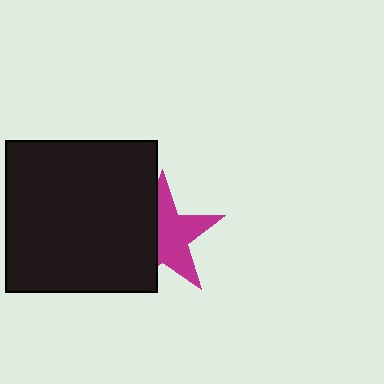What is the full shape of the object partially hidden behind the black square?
The partially hidden object is a magenta star.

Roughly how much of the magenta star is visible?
About half of it is visible (roughly 58%).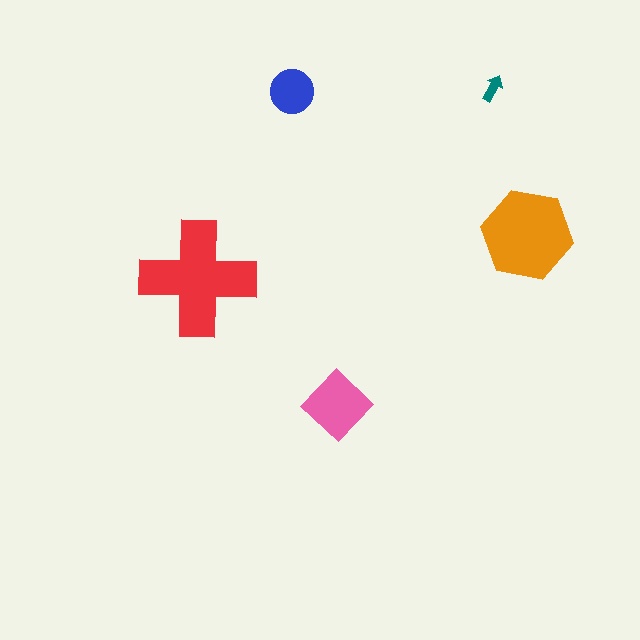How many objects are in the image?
There are 5 objects in the image.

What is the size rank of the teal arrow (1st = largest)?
5th.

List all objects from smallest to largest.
The teal arrow, the blue circle, the pink diamond, the orange hexagon, the red cross.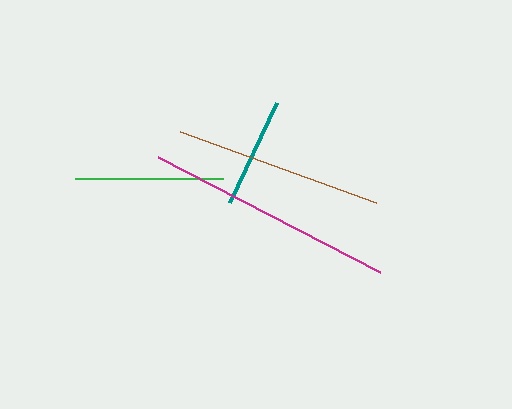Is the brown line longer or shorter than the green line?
The brown line is longer than the green line.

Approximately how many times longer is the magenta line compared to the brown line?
The magenta line is approximately 1.2 times the length of the brown line.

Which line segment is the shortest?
The teal line is the shortest at approximately 110 pixels.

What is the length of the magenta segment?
The magenta segment is approximately 250 pixels long.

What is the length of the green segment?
The green segment is approximately 147 pixels long.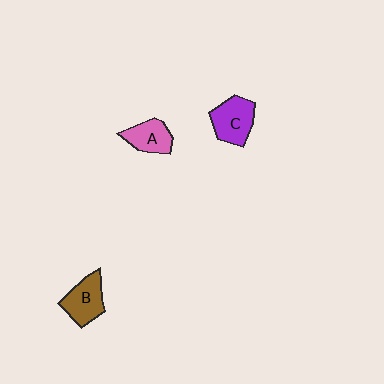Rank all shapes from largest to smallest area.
From largest to smallest: C (purple), B (brown), A (pink).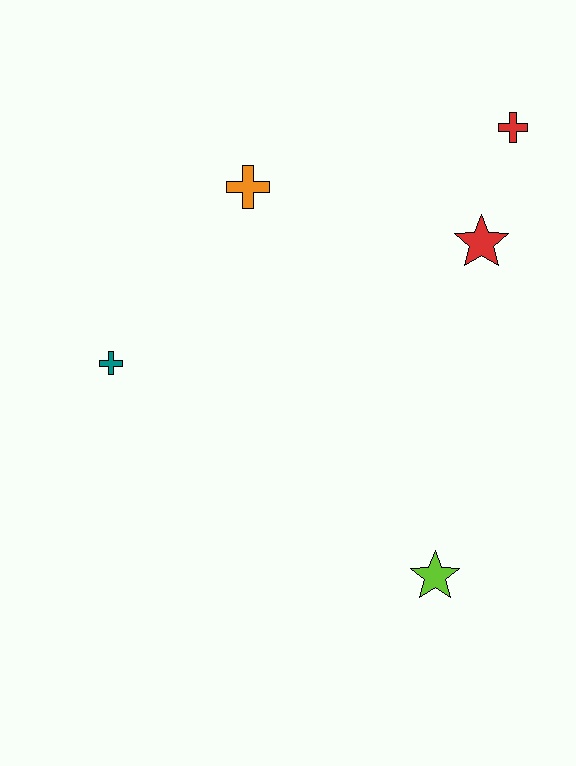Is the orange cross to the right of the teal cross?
Yes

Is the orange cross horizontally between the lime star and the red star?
No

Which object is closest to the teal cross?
The orange cross is closest to the teal cross.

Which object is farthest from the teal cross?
The red cross is farthest from the teal cross.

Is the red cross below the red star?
No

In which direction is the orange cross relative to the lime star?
The orange cross is above the lime star.